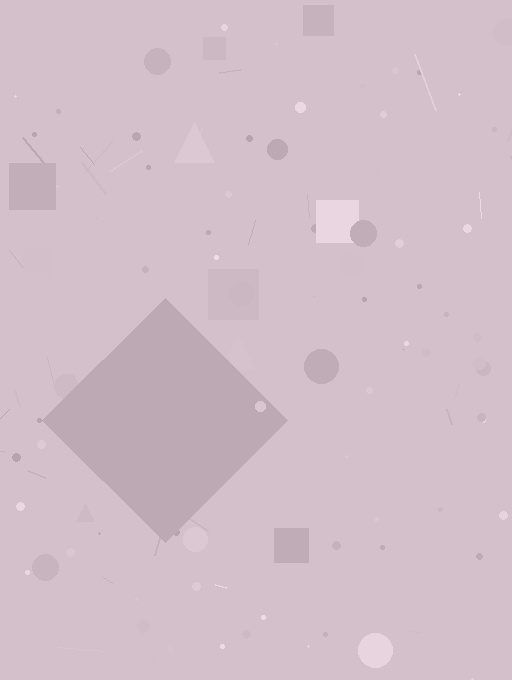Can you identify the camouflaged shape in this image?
The camouflaged shape is a diamond.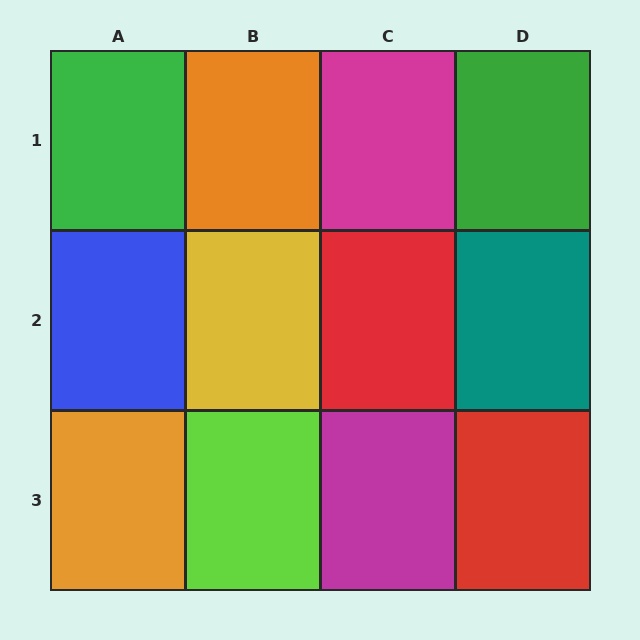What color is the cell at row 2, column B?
Yellow.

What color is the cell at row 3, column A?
Orange.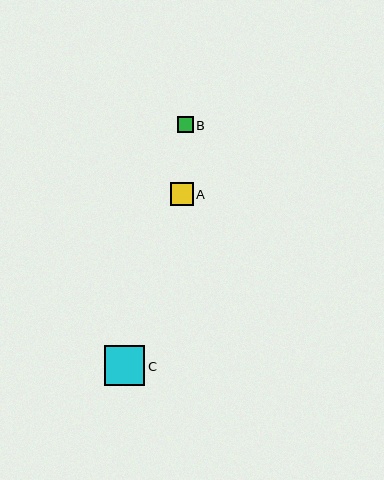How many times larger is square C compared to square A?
Square C is approximately 1.7 times the size of square A.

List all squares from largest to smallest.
From largest to smallest: C, A, B.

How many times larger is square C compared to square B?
Square C is approximately 2.5 times the size of square B.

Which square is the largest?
Square C is the largest with a size of approximately 40 pixels.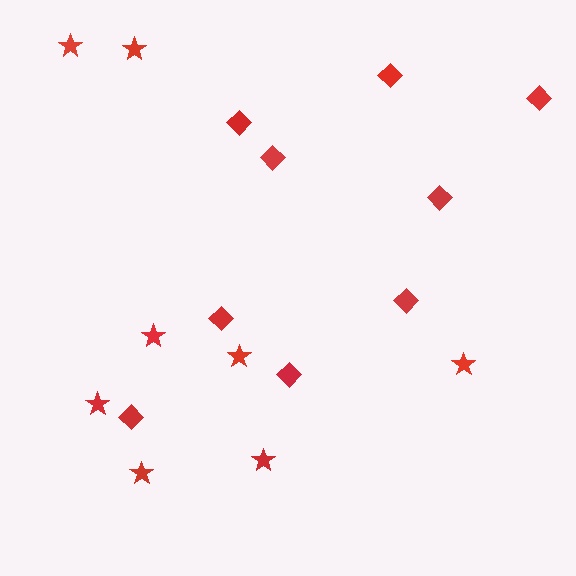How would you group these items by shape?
There are 2 groups: one group of diamonds (9) and one group of stars (8).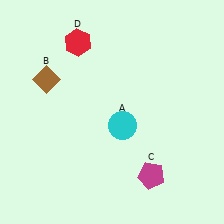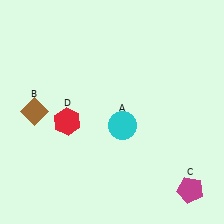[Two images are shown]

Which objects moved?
The objects that moved are: the brown diamond (B), the magenta pentagon (C), the red hexagon (D).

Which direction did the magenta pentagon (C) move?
The magenta pentagon (C) moved right.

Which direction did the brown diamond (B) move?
The brown diamond (B) moved down.